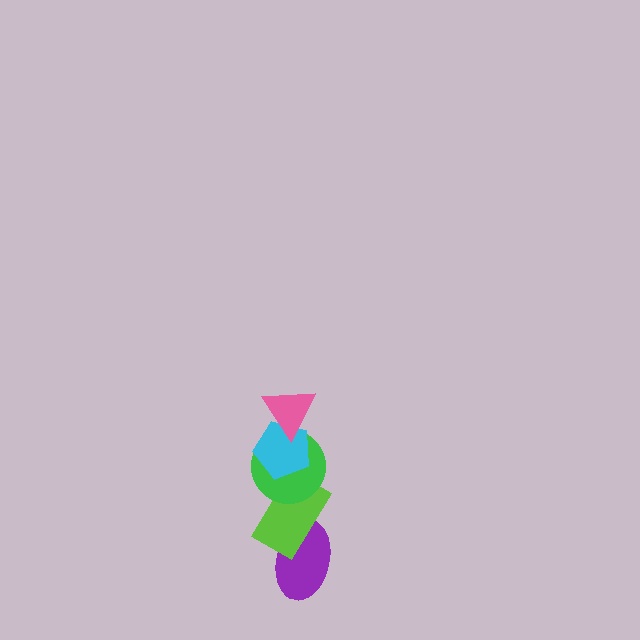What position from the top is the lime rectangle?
The lime rectangle is 4th from the top.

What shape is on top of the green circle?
The cyan pentagon is on top of the green circle.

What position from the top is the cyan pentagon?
The cyan pentagon is 2nd from the top.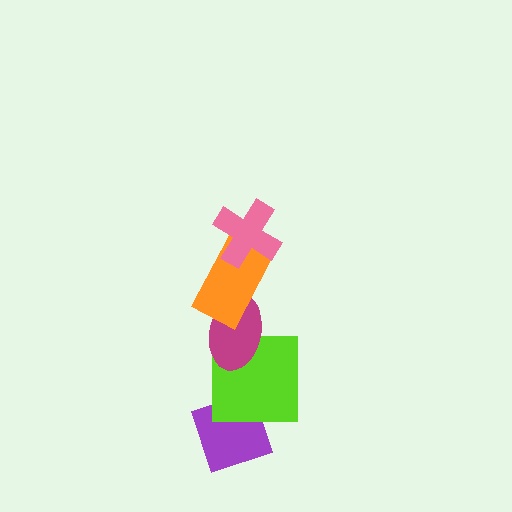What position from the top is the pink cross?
The pink cross is 1st from the top.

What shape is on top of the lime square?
The magenta ellipse is on top of the lime square.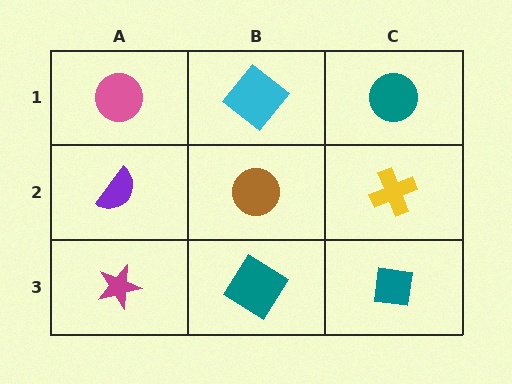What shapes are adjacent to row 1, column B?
A brown circle (row 2, column B), a pink circle (row 1, column A), a teal circle (row 1, column C).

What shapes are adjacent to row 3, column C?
A yellow cross (row 2, column C), a teal diamond (row 3, column B).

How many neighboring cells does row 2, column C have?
3.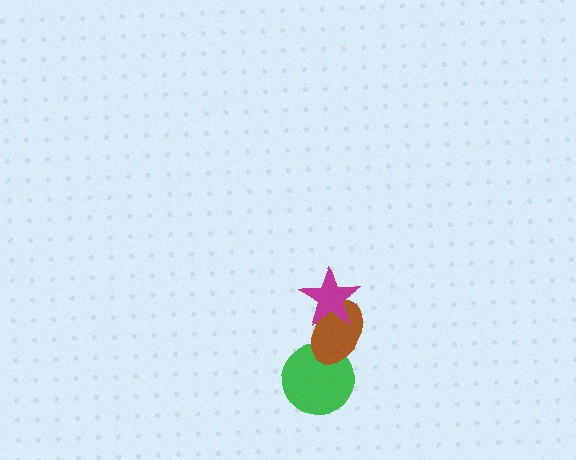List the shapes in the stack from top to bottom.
From top to bottom: the magenta star, the brown ellipse, the green circle.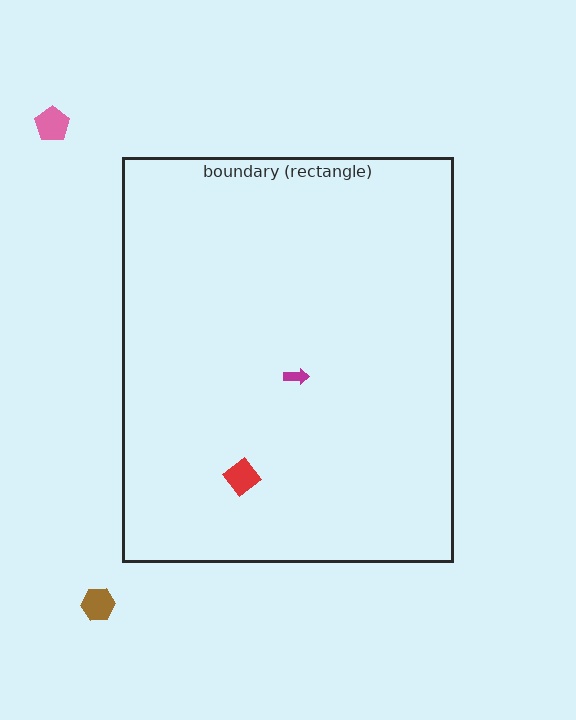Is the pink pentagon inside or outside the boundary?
Outside.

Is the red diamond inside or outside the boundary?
Inside.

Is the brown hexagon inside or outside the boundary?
Outside.